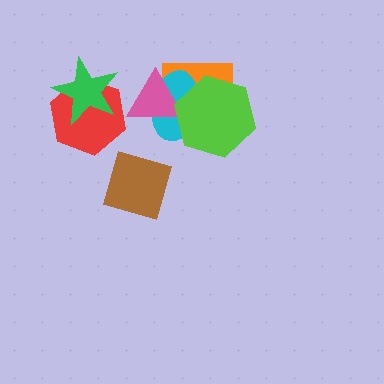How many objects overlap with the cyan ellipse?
3 objects overlap with the cyan ellipse.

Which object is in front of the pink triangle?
The lime hexagon is in front of the pink triangle.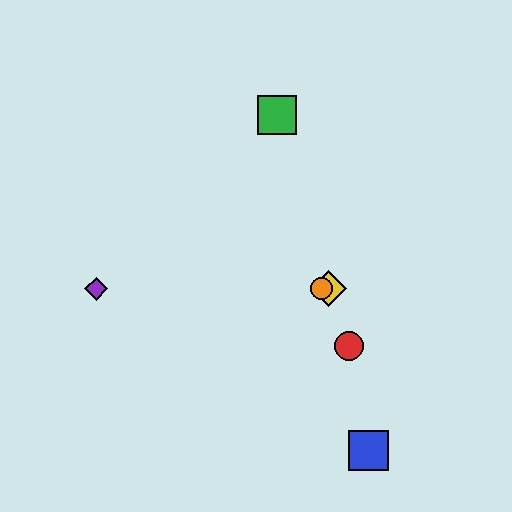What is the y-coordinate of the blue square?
The blue square is at y≈450.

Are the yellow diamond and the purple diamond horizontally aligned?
Yes, both are at y≈289.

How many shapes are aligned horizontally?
3 shapes (the yellow diamond, the purple diamond, the orange circle) are aligned horizontally.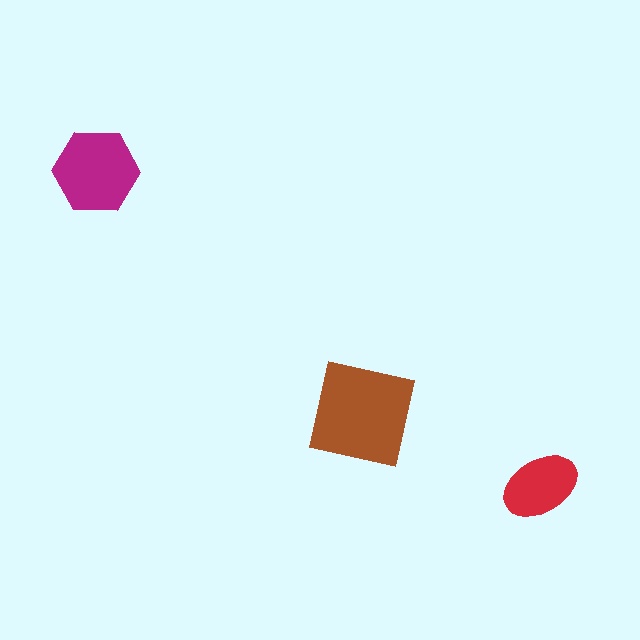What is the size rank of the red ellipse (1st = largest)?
3rd.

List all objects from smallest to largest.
The red ellipse, the magenta hexagon, the brown square.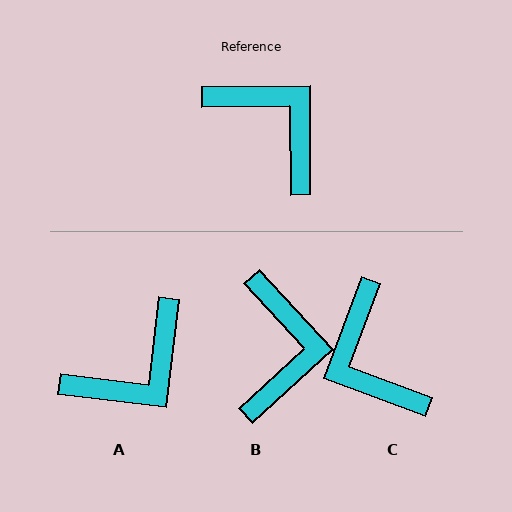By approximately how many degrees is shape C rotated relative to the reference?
Approximately 159 degrees counter-clockwise.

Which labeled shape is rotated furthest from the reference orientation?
C, about 159 degrees away.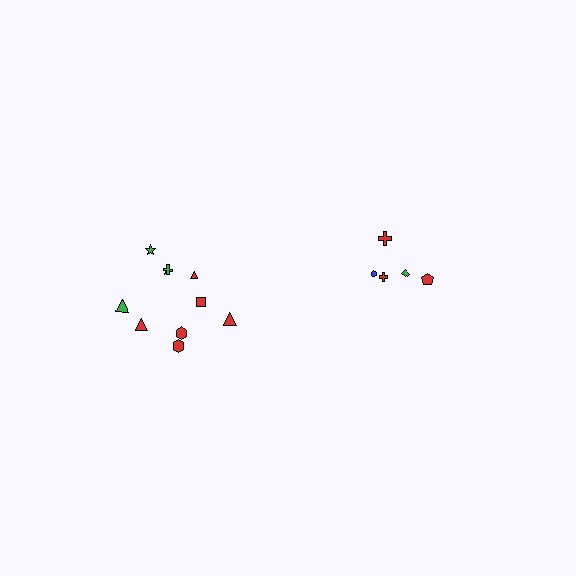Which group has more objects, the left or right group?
The left group.